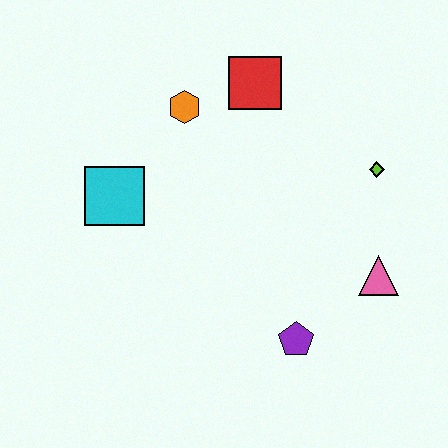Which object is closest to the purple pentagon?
The pink triangle is closest to the purple pentagon.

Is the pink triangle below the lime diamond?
Yes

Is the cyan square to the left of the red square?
Yes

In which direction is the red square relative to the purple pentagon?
The red square is above the purple pentagon.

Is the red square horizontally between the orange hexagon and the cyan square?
No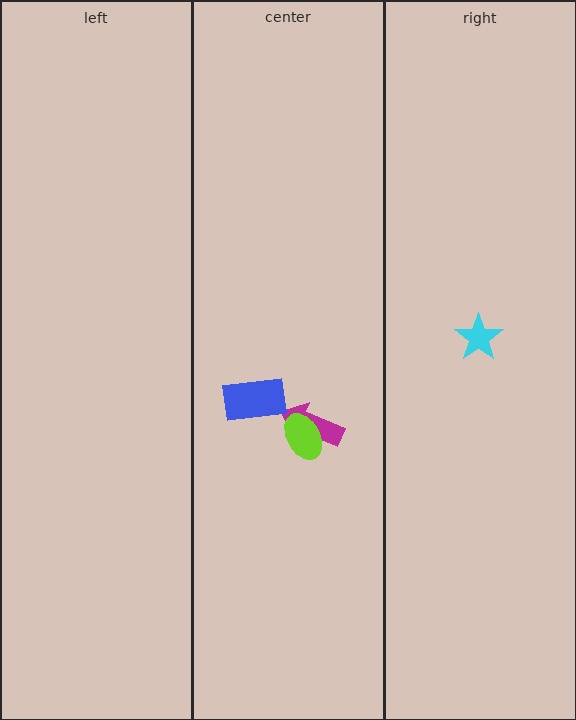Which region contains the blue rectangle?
The center region.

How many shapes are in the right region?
1.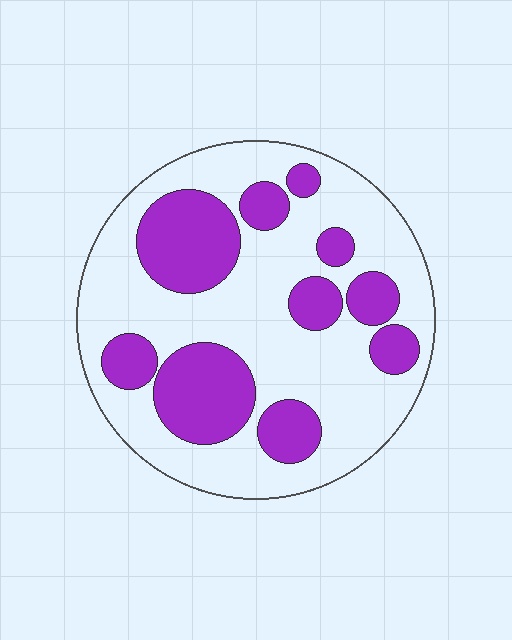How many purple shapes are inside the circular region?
10.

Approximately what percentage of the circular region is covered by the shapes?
Approximately 35%.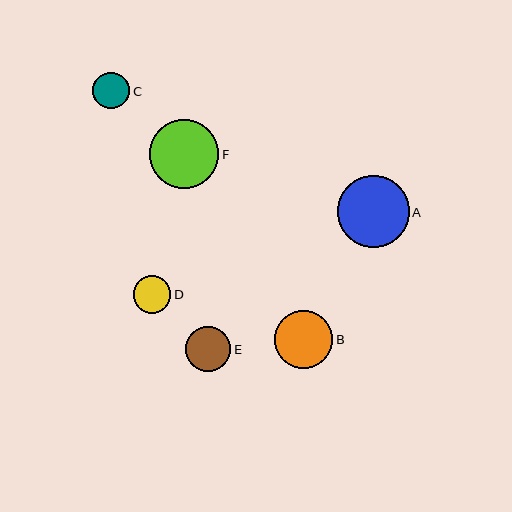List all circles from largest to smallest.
From largest to smallest: A, F, B, E, D, C.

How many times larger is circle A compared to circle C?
Circle A is approximately 1.9 times the size of circle C.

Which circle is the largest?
Circle A is the largest with a size of approximately 71 pixels.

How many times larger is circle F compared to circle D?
Circle F is approximately 1.8 times the size of circle D.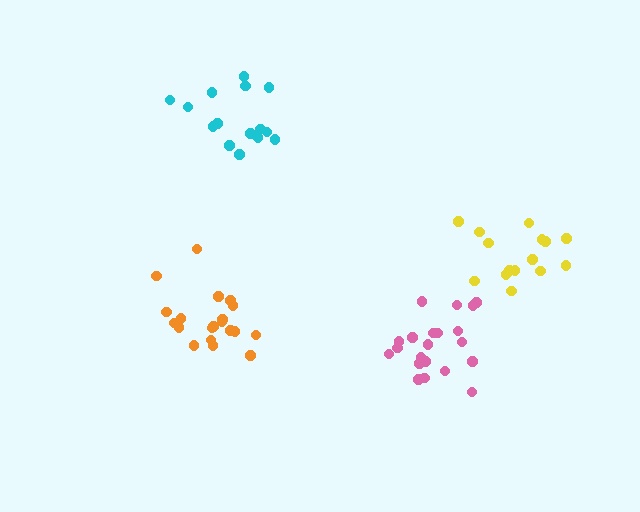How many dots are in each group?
Group 1: 20 dots, Group 2: 21 dots, Group 3: 15 dots, Group 4: 16 dots (72 total).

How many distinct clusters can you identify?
There are 4 distinct clusters.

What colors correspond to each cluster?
The clusters are colored: orange, pink, yellow, cyan.